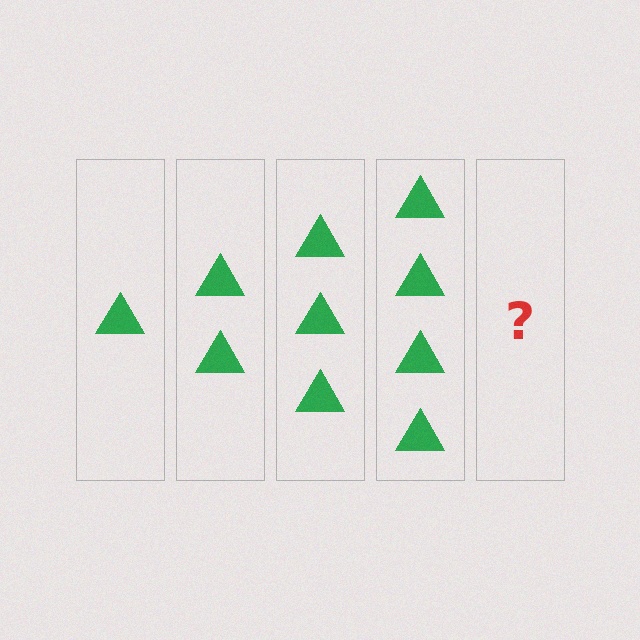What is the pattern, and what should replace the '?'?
The pattern is that each step adds one more triangle. The '?' should be 5 triangles.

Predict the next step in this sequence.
The next step is 5 triangles.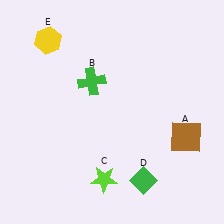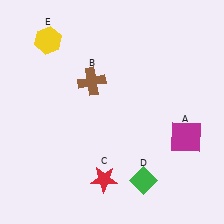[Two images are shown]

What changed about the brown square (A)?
In Image 1, A is brown. In Image 2, it changed to magenta.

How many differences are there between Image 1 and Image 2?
There are 3 differences between the two images.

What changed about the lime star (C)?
In Image 1, C is lime. In Image 2, it changed to red.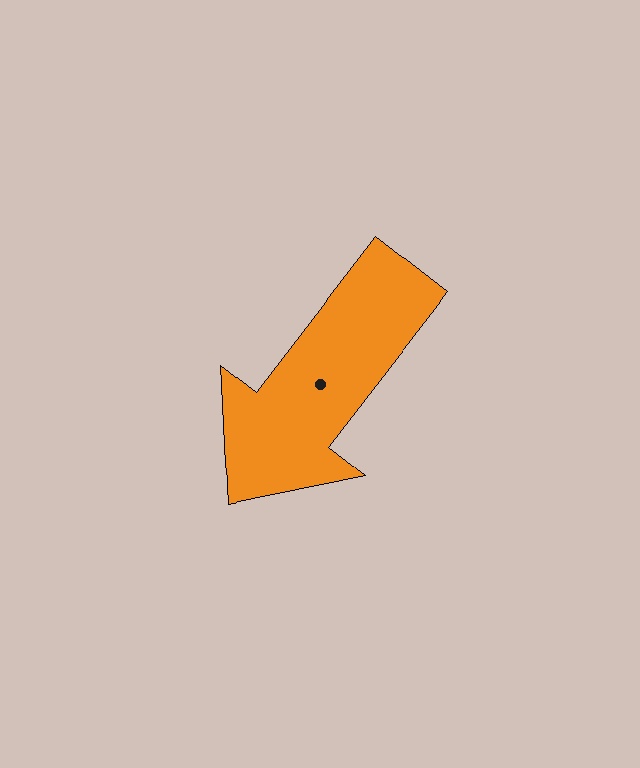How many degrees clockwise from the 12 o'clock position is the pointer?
Approximately 218 degrees.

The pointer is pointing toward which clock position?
Roughly 7 o'clock.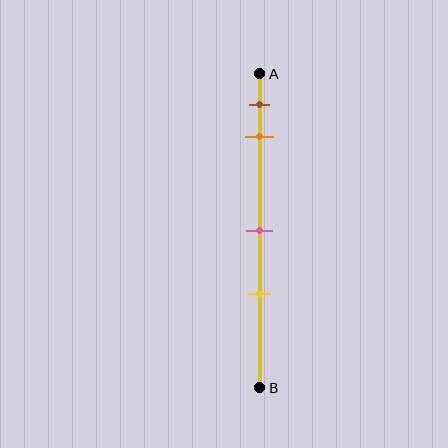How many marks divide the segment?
There are 4 marks dividing the segment.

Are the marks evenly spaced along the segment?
No, the marks are not evenly spaced.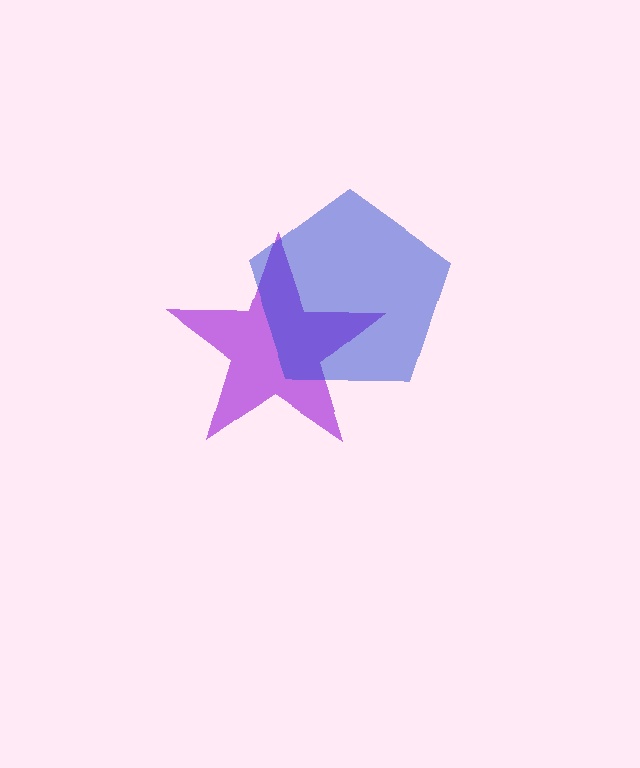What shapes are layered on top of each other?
The layered shapes are: a purple star, a blue pentagon.